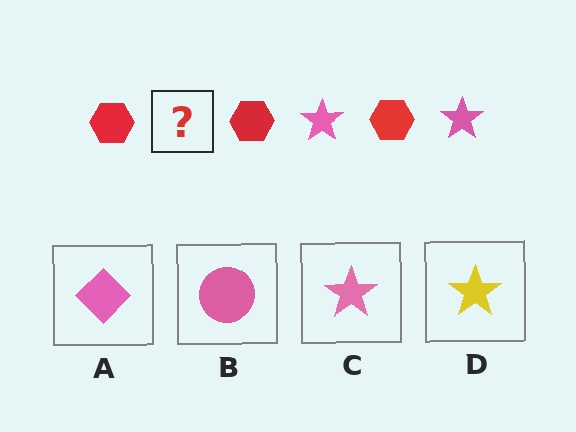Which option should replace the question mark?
Option C.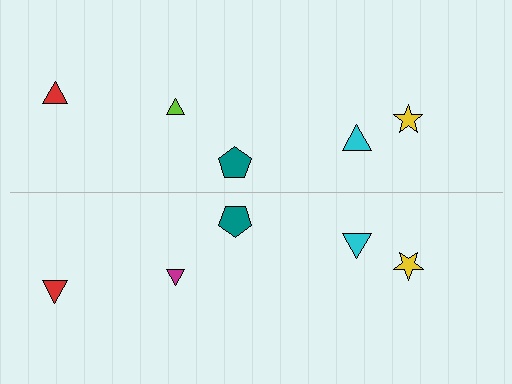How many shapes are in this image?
There are 10 shapes in this image.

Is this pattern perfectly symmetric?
No, the pattern is not perfectly symmetric. The magenta triangle on the bottom side breaks the symmetry — its mirror counterpart is lime.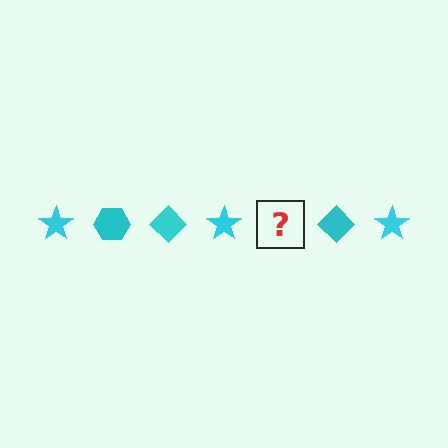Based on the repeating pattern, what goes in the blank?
The blank should be a cyan hexagon.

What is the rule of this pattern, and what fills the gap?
The rule is that the pattern cycles through star, hexagon, diamond shapes in cyan. The gap should be filled with a cyan hexagon.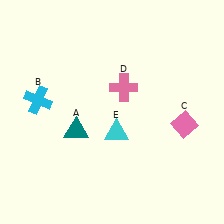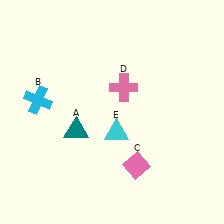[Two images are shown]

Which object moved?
The pink diamond (C) moved left.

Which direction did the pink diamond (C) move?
The pink diamond (C) moved left.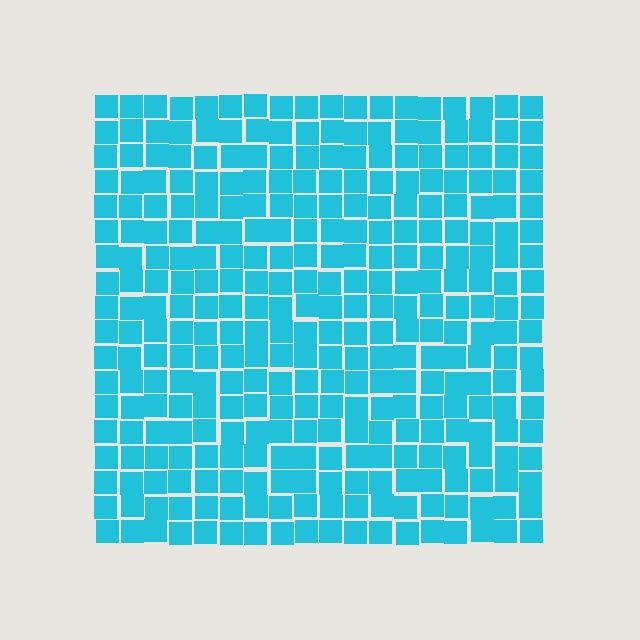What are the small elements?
The small elements are squares.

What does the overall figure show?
The overall figure shows a square.